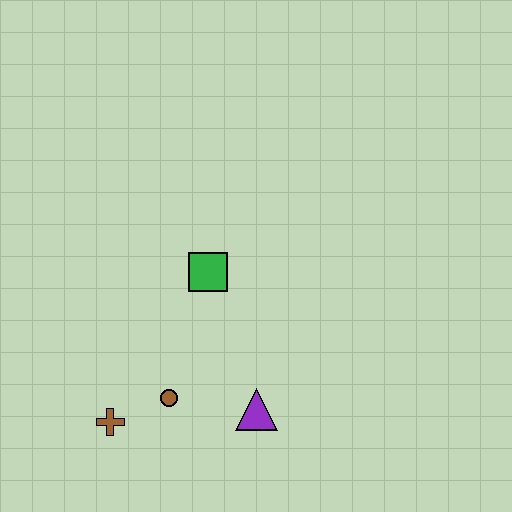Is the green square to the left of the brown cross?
No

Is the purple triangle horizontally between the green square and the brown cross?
No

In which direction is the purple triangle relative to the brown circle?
The purple triangle is to the right of the brown circle.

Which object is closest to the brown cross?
The brown circle is closest to the brown cross.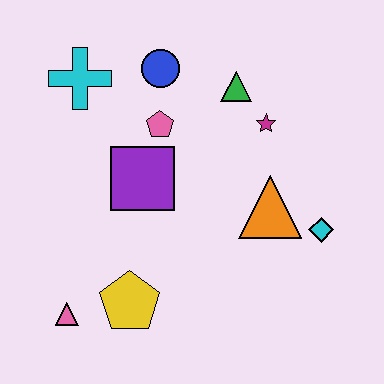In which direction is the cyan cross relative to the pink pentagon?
The cyan cross is to the left of the pink pentagon.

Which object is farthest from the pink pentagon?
The pink triangle is farthest from the pink pentagon.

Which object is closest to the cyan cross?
The blue circle is closest to the cyan cross.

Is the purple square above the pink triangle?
Yes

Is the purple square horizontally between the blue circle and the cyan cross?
Yes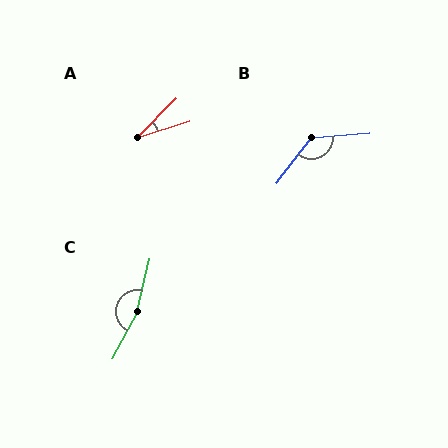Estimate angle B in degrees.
Approximately 131 degrees.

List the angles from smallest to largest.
A (28°), B (131°), C (166°).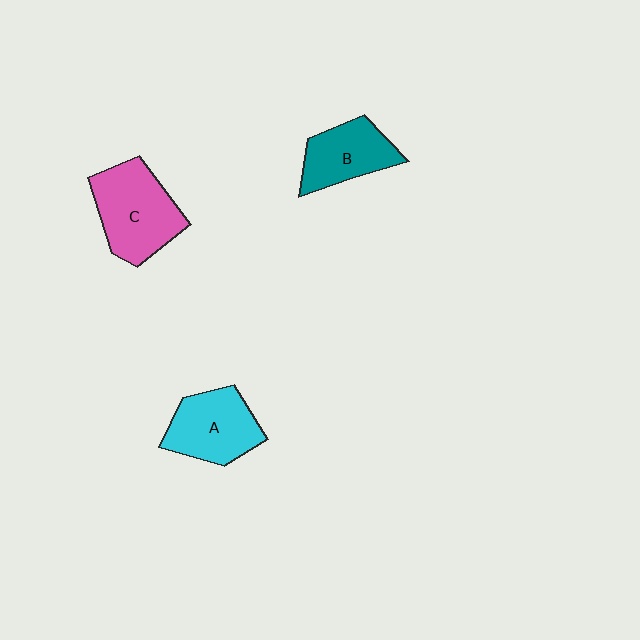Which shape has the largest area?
Shape C (pink).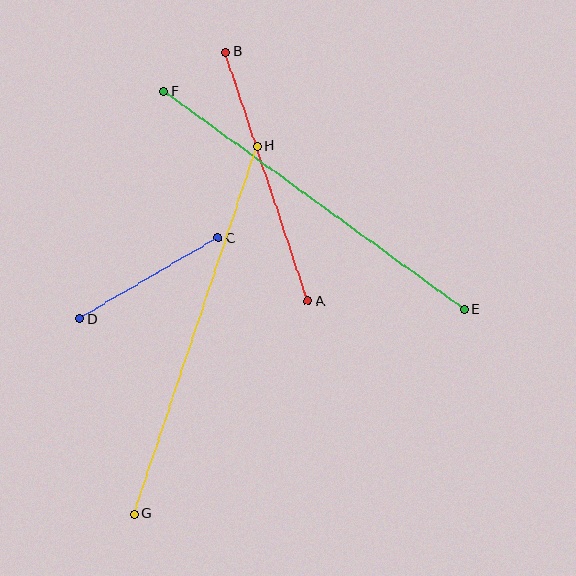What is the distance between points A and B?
The distance is approximately 263 pixels.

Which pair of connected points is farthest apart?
Points G and H are farthest apart.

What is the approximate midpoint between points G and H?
The midpoint is at approximately (195, 330) pixels.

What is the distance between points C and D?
The distance is approximately 161 pixels.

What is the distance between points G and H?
The distance is approximately 388 pixels.